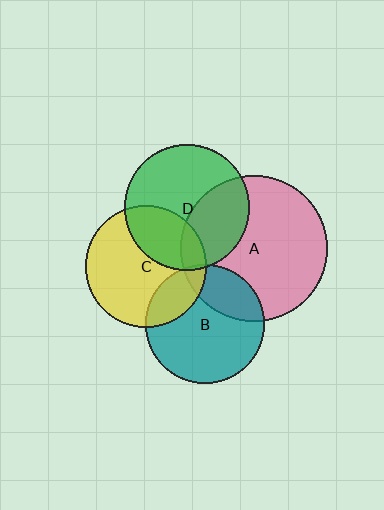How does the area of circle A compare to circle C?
Approximately 1.5 times.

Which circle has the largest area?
Circle A (pink).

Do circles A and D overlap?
Yes.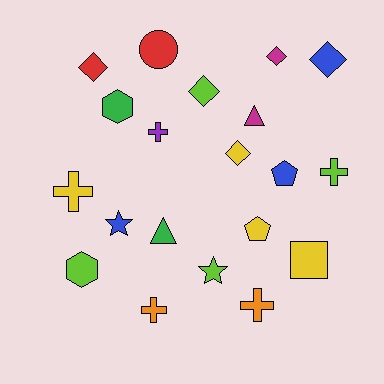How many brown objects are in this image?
There are no brown objects.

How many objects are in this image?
There are 20 objects.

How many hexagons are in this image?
There are 2 hexagons.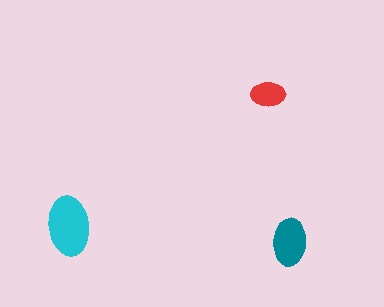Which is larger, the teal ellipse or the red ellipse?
The teal one.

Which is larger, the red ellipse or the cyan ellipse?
The cyan one.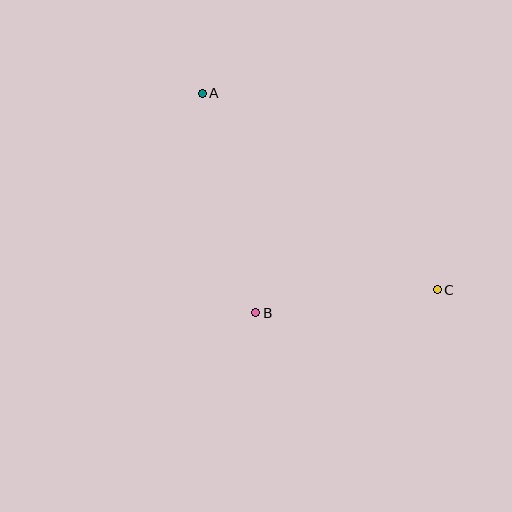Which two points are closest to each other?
Points B and C are closest to each other.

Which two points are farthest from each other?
Points A and C are farthest from each other.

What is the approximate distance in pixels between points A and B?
The distance between A and B is approximately 226 pixels.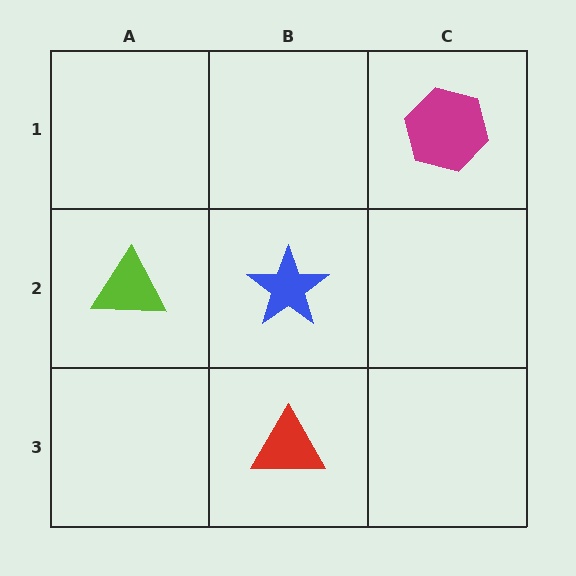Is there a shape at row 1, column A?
No, that cell is empty.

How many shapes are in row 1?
1 shape.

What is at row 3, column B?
A red triangle.